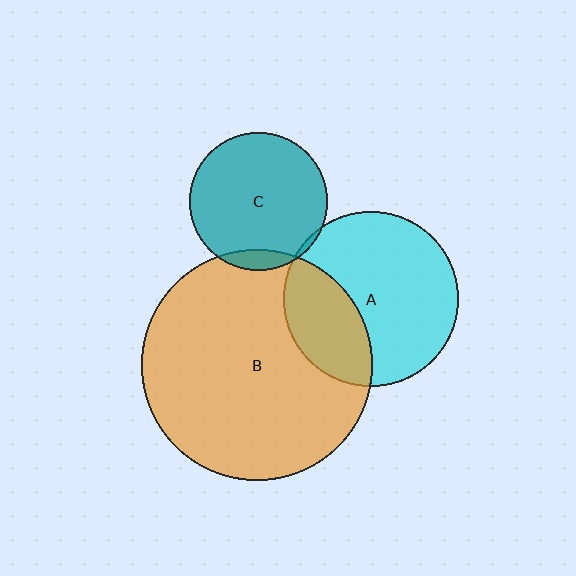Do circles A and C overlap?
Yes.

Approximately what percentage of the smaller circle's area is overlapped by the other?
Approximately 5%.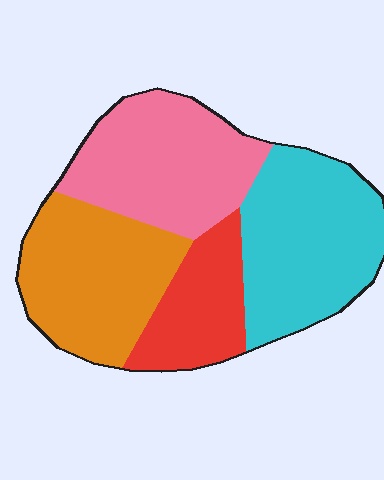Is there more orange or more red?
Orange.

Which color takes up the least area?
Red, at roughly 15%.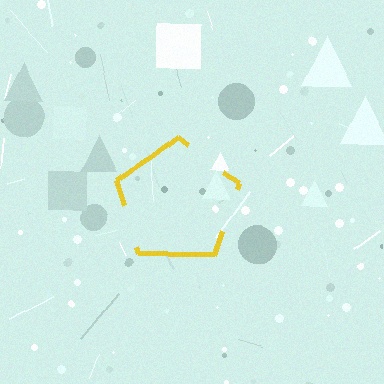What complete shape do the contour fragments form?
The contour fragments form a pentagon.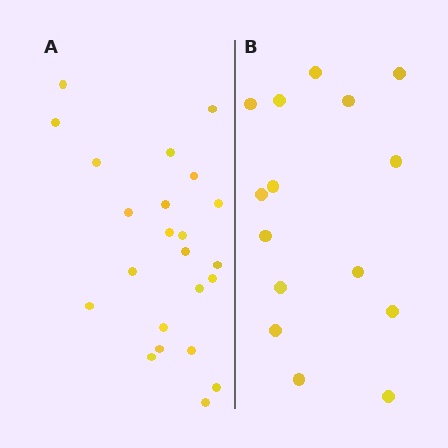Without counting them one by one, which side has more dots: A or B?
Region A (the left region) has more dots.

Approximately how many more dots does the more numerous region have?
Region A has roughly 8 or so more dots than region B.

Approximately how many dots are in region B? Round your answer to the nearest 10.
About 20 dots. (The exact count is 15, which rounds to 20.)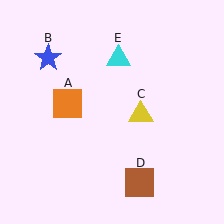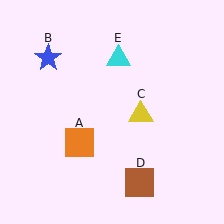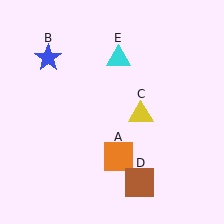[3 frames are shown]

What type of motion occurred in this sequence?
The orange square (object A) rotated counterclockwise around the center of the scene.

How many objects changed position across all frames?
1 object changed position: orange square (object A).